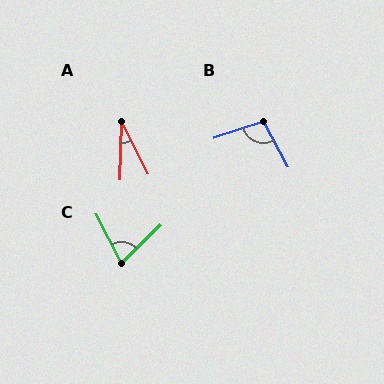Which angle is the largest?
B, at approximately 101 degrees.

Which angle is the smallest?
A, at approximately 29 degrees.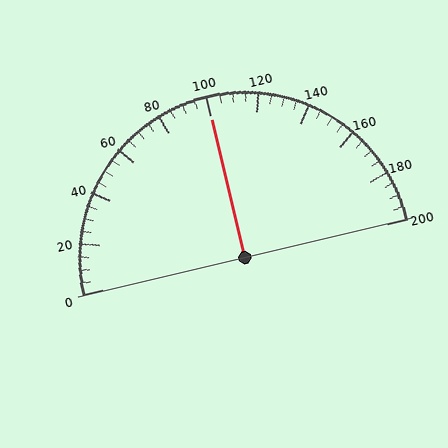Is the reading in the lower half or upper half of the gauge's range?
The reading is in the upper half of the range (0 to 200).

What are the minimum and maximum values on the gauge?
The gauge ranges from 0 to 200.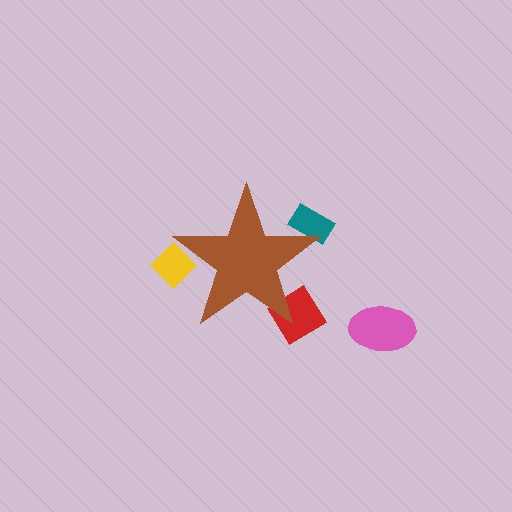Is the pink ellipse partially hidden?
No, the pink ellipse is fully visible.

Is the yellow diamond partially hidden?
Yes, the yellow diamond is partially hidden behind the brown star.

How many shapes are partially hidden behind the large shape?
3 shapes are partially hidden.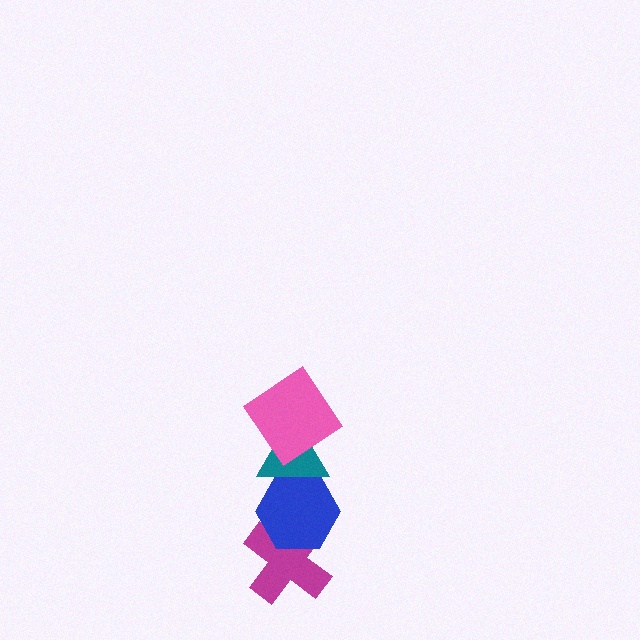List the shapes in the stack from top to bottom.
From top to bottom: the pink diamond, the teal triangle, the blue hexagon, the magenta cross.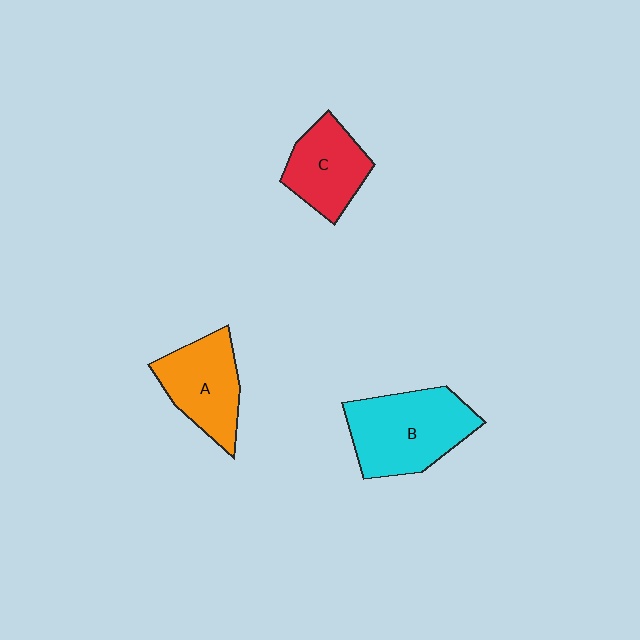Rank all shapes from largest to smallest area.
From largest to smallest: B (cyan), A (orange), C (red).